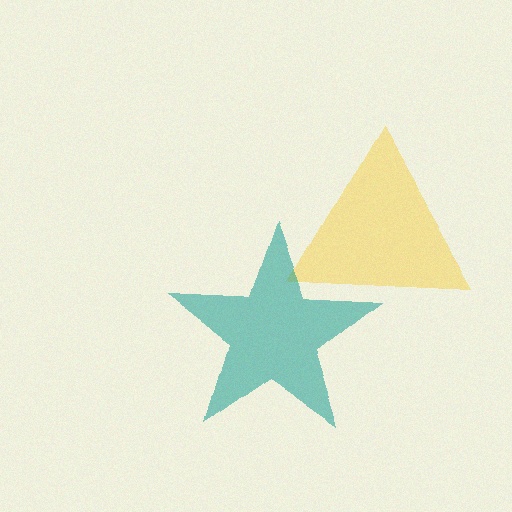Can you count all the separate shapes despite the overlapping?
Yes, there are 2 separate shapes.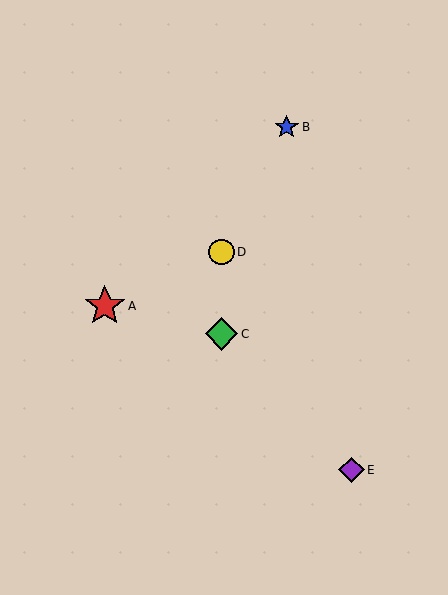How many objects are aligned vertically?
2 objects (C, D) are aligned vertically.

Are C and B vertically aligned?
No, C is at x≈222 and B is at x≈287.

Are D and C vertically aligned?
Yes, both are at x≈222.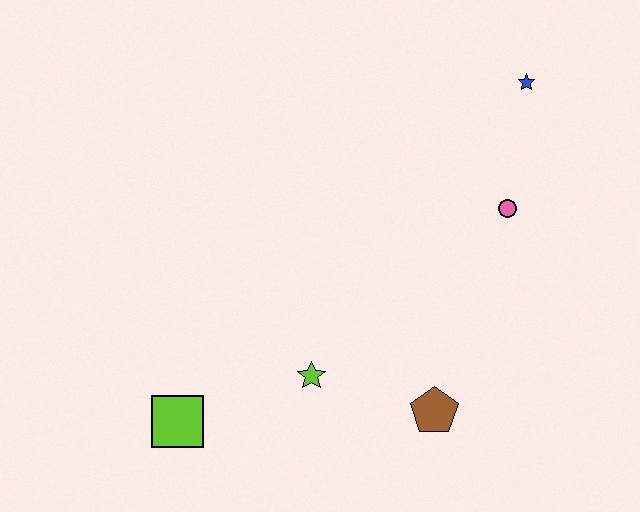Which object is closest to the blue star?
The pink circle is closest to the blue star.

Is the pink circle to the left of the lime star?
No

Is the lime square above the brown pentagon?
No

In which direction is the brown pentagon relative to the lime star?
The brown pentagon is to the right of the lime star.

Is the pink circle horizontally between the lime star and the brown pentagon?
No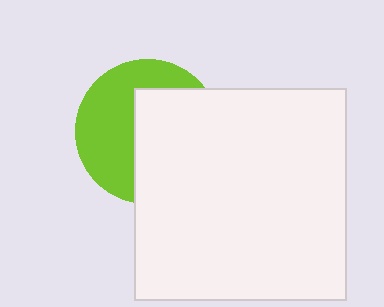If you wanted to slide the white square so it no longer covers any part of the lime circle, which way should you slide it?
Slide it right — that is the most direct way to separate the two shapes.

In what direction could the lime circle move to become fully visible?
The lime circle could move left. That would shift it out from behind the white square entirely.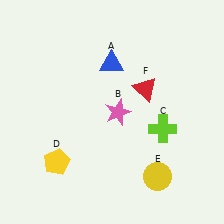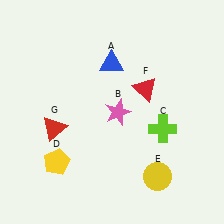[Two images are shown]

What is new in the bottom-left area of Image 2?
A red triangle (G) was added in the bottom-left area of Image 2.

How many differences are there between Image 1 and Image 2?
There is 1 difference between the two images.